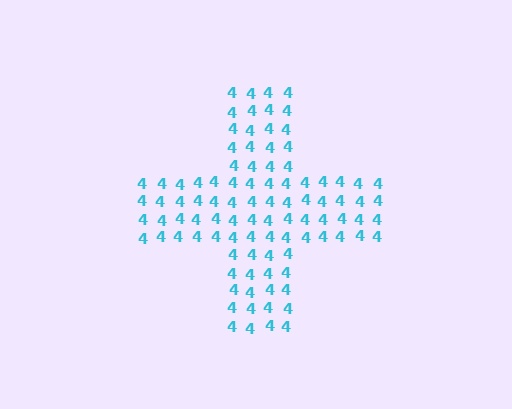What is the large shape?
The large shape is a cross.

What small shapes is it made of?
It is made of small digit 4's.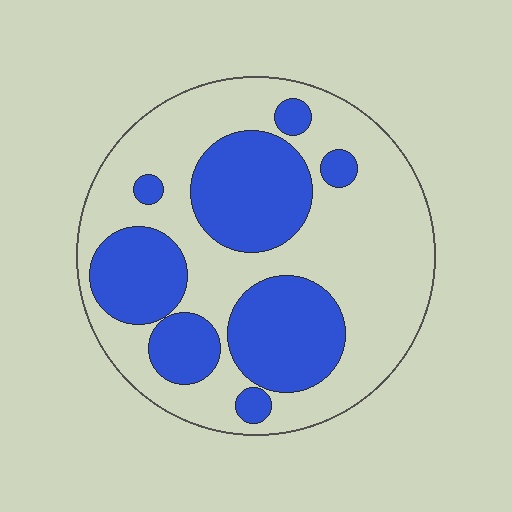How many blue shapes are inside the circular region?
8.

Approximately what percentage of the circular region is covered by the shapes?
Approximately 40%.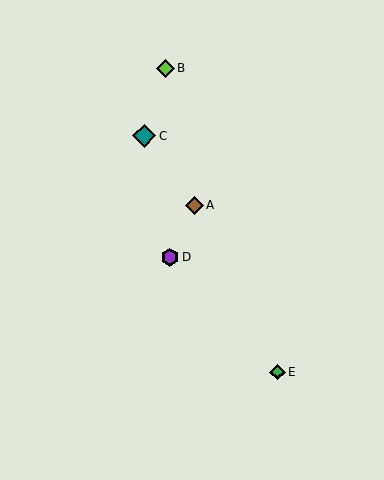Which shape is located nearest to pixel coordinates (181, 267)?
The purple hexagon (labeled D) at (170, 257) is nearest to that location.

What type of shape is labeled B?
Shape B is a lime diamond.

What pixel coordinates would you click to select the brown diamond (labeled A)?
Click at (194, 205) to select the brown diamond A.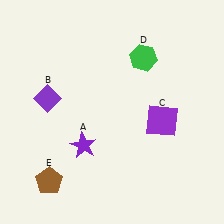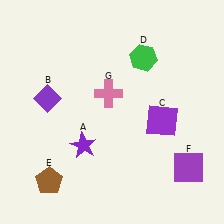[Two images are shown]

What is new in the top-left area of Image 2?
A pink cross (G) was added in the top-left area of Image 2.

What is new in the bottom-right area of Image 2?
A purple square (F) was added in the bottom-right area of Image 2.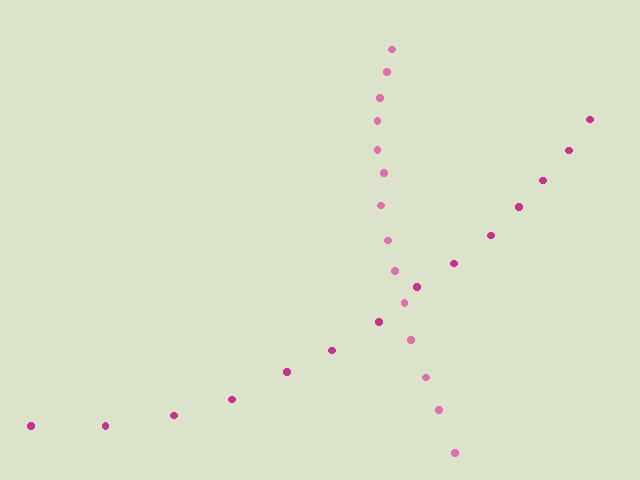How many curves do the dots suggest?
There are 2 distinct paths.